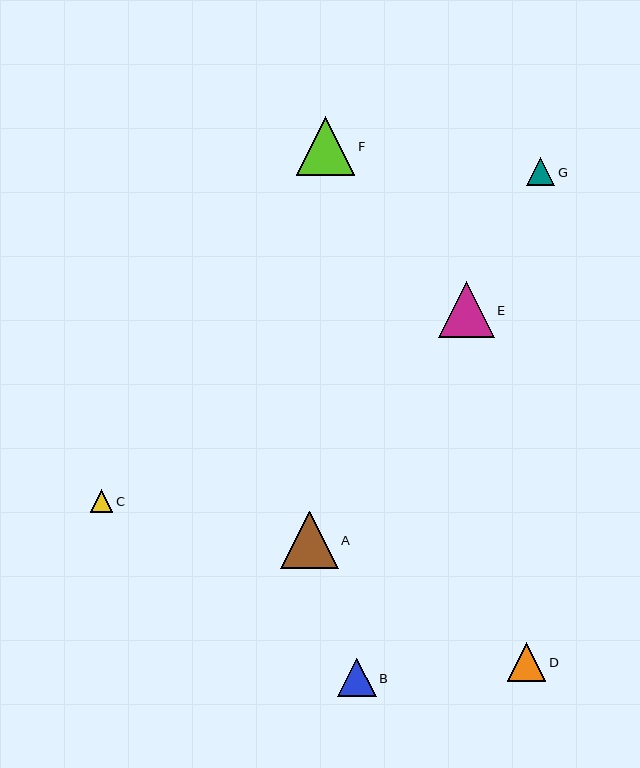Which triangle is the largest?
Triangle F is the largest with a size of approximately 58 pixels.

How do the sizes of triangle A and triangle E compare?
Triangle A and triangle E are approximately the same size.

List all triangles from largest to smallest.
From largest to smallest: F, A, E, D, B, G, C.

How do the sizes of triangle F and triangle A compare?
Triangle F and triangle A are approximately the same size.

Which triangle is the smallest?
Triangle C is the smallest with a size of approximately 22 pixels.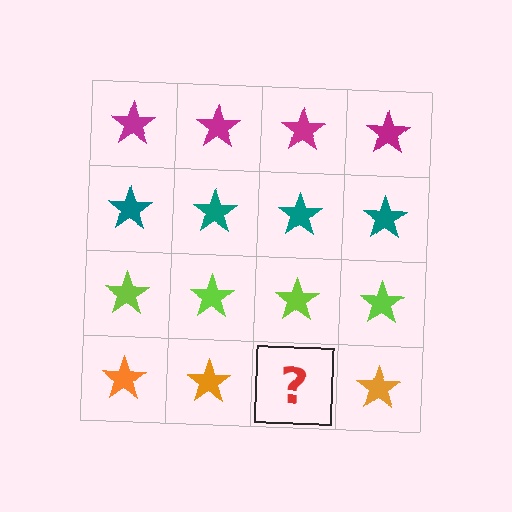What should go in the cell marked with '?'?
The missing cell should contain an orange star.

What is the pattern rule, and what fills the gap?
The rule is that each row has a consistent color. The gap should be filled with an orange star.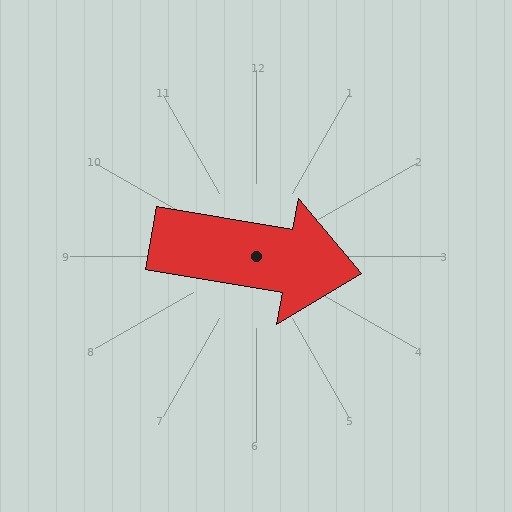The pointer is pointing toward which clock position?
Roughly 3 o'clock.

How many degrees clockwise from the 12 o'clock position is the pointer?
Approximately 100 degrees.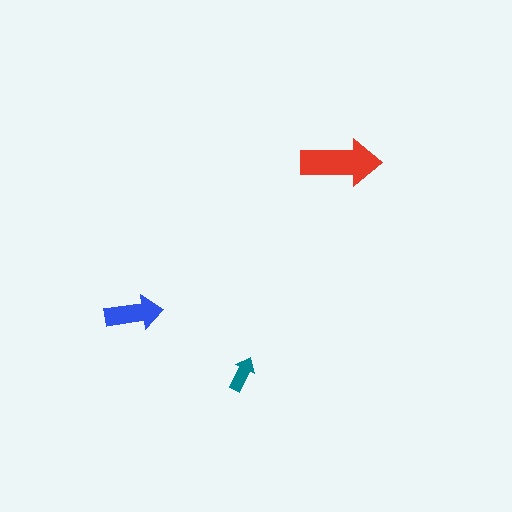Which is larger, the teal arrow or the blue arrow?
The blue one.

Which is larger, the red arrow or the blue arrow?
The red one.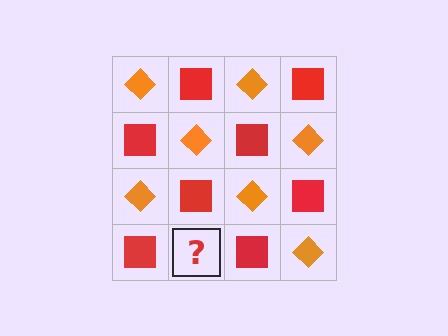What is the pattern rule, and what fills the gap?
The rule is that it alternates orange diamond and red square in a checkerboard pattern. The gap should be filled with an orange diamond.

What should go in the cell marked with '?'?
The missing cell should contain an orange diamond.